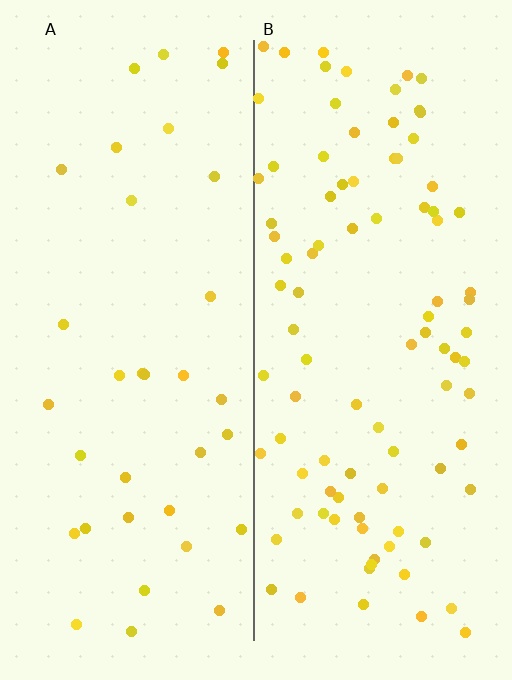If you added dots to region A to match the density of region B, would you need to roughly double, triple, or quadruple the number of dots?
Approximately triple.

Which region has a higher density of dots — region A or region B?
B (the right).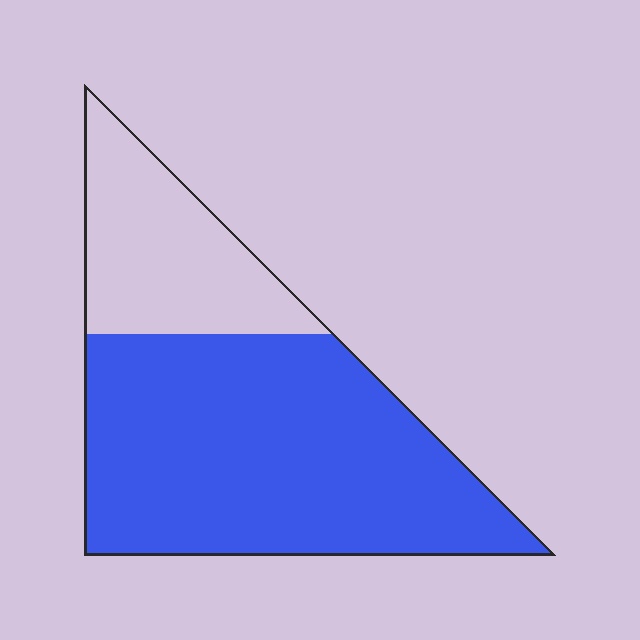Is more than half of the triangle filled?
Yes.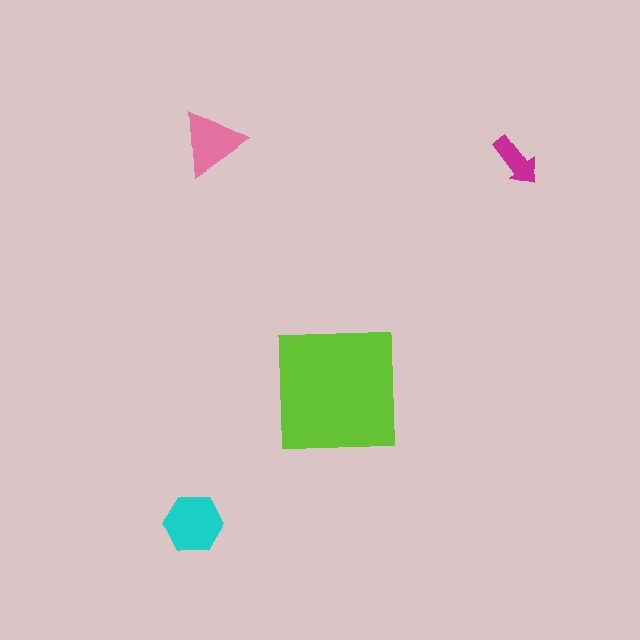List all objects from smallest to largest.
The magenta arrow, the pink triangle, the cyan hexagon, the lime square.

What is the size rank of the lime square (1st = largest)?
1st.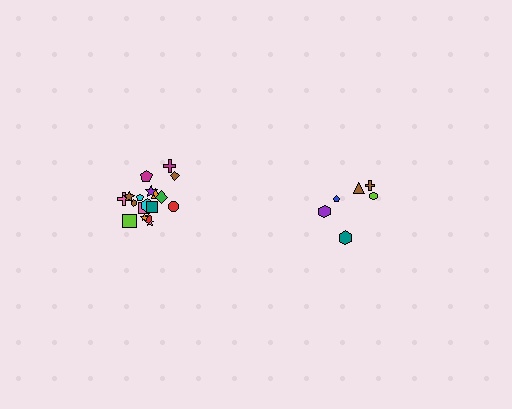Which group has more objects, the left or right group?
The left group.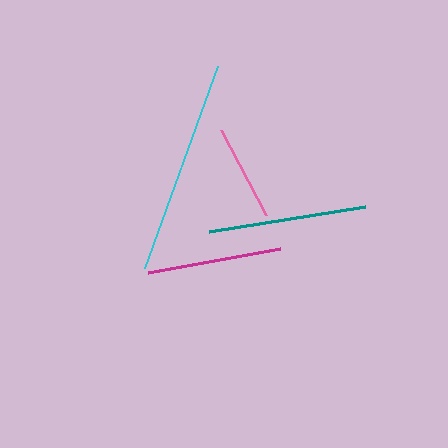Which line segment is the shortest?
The pink line is the shortest at approximately 95 pixels.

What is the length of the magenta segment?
The magenta segment is approximately 134 pixels long.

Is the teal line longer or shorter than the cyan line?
The cyan line is longer than the teal line.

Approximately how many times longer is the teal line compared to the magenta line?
The teal line is approximately 1.2 times the length of the magenta line.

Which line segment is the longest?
The cyan line is the longest at approximately 214 pixels.